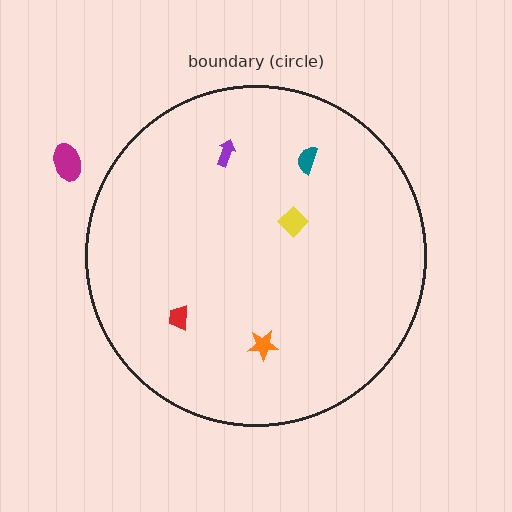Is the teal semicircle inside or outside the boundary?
Inside.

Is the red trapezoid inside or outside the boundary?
Inside.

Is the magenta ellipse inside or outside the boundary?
Outside.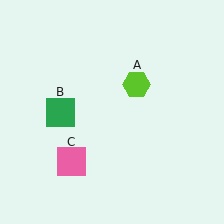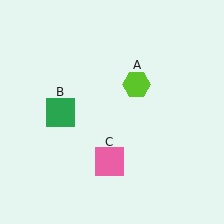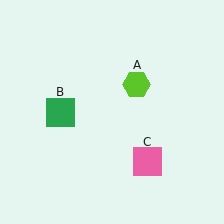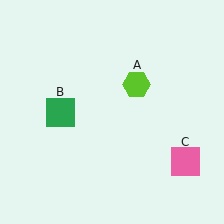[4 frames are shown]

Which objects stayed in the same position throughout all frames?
Lime hexagon (object A) and green square (object B) remained stationary.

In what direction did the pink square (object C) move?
The pink square (object C) moved right.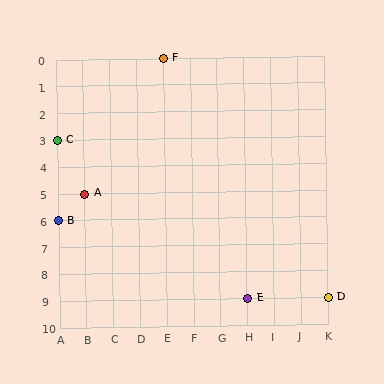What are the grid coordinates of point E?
Point E is at grid coordinates (H, 9).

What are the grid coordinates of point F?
Point F is at grid coordinates (E, 0).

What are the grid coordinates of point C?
Point C is at grid coordinates (A, 3).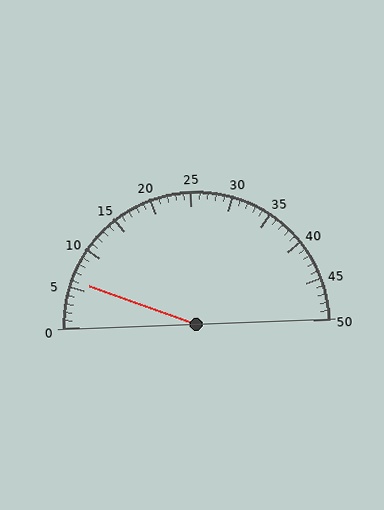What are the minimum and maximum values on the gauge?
The gauge ranges from 0 to 50.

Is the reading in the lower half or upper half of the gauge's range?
The reading is in the lower half of the range (0 to 50).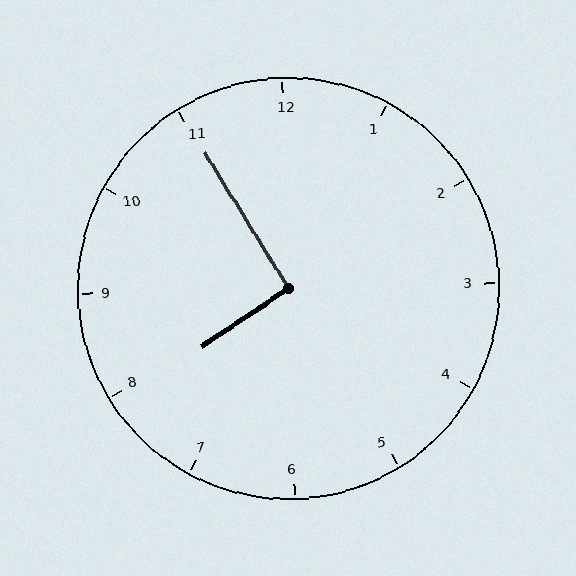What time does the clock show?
7:55.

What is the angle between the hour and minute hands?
Approximately 92 degrees.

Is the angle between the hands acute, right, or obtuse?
It is right.